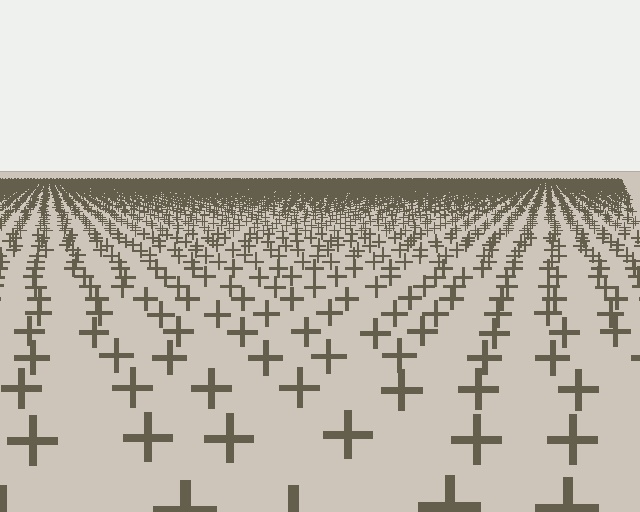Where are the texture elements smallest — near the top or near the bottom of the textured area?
Near the top.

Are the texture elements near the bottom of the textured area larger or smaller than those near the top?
Larger. Near the bottom, elements are closer to the viewer and appear at a bigger on-screen size.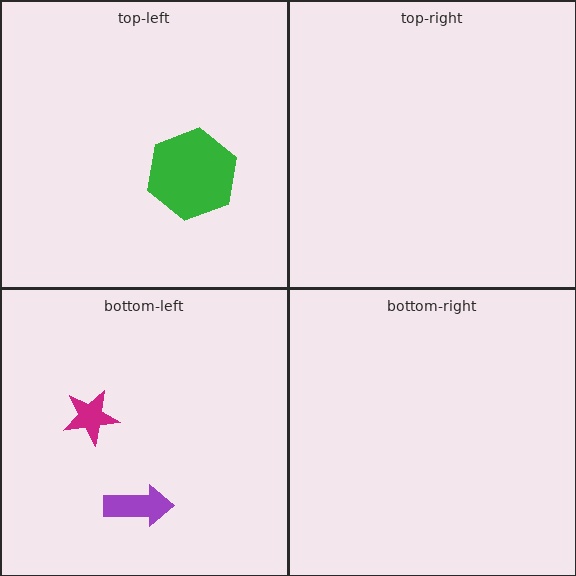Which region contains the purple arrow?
The bottom-left region.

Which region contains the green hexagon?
The top-left region.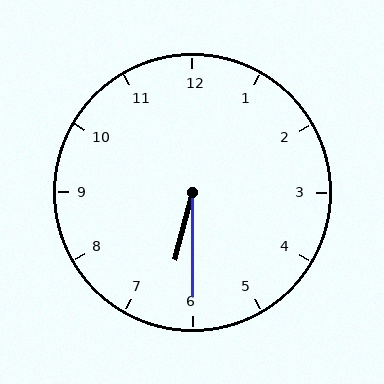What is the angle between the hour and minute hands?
Approximately 15 degrees.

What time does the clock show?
6:30.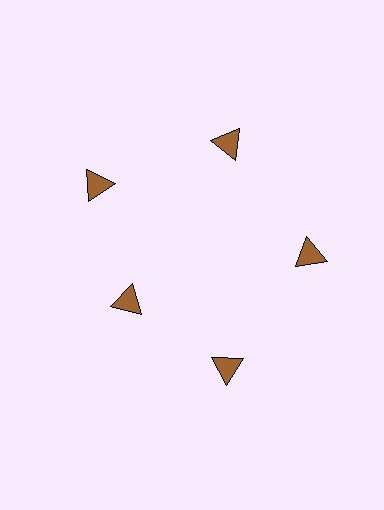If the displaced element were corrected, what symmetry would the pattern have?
It would have 5-fold rotational symmetry — the pattern would map onto itself every 72 degrees.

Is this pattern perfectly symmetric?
No. The 5 brown triangles are arranged in a ring, but one element near the 8 o'clock position is pulled inward toward the center, breaking the 5-fold rotational symmetry.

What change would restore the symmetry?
The symmetry would be restored by moving it outward, back onto the ring so that all 5 triangles sit at equal angles and equal distance from the center.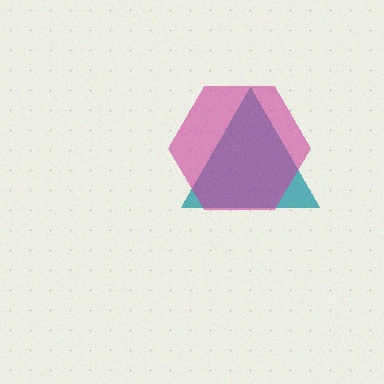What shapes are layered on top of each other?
The layered shapes are: a teal triangle, a magenta hexagon.